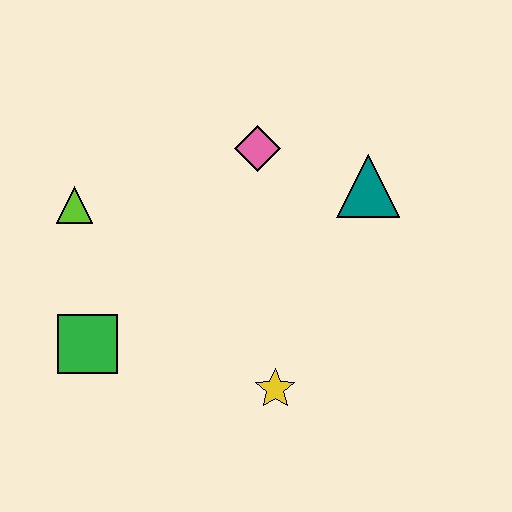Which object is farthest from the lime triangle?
The teal triangle is farthest from the lime triangle.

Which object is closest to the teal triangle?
The pink diamond is closest to the teal triangle.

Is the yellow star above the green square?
No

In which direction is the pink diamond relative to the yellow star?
The pink diamond is above the yellow star.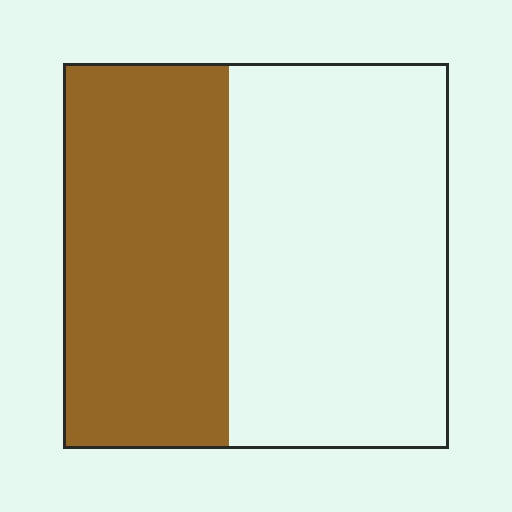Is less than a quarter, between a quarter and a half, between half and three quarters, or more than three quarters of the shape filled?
Between a quarter and a half.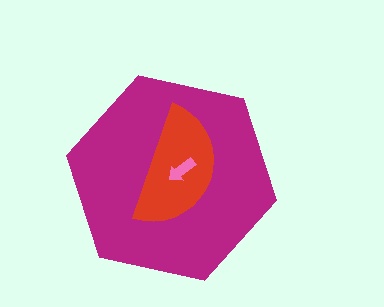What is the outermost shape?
The magenta hexagon.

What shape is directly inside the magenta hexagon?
The red semicircle.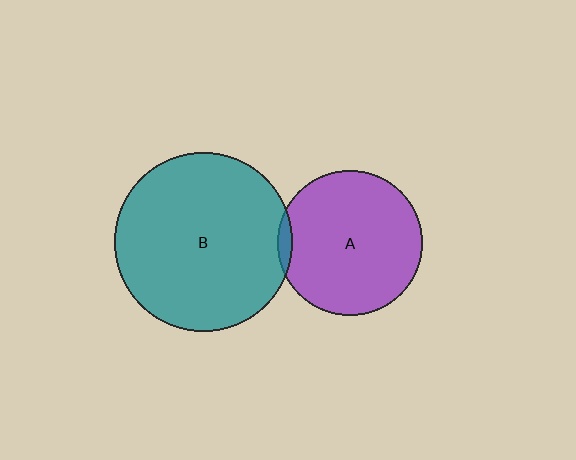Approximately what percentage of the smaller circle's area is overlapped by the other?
Approximately 5%.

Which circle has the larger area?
Circle B (teal).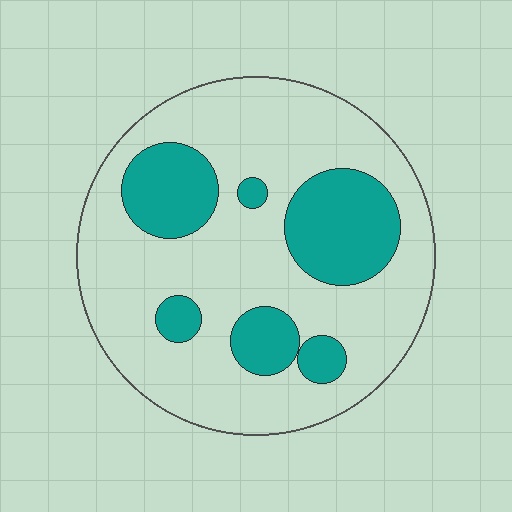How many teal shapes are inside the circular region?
6.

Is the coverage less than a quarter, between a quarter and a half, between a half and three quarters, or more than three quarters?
Between a quarter and a half.